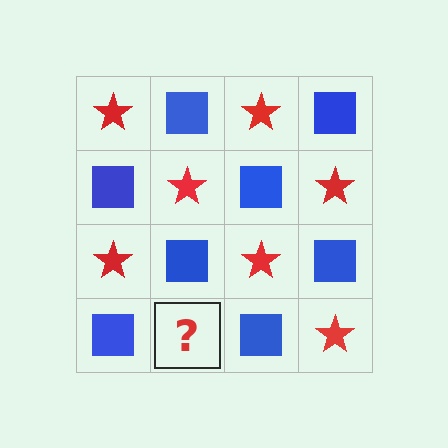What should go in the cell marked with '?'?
The missing cell should contain a red star.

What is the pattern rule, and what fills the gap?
The rule is that it alternates red star and blue square in a checkerboard pattern. The gap should be filled with a red star.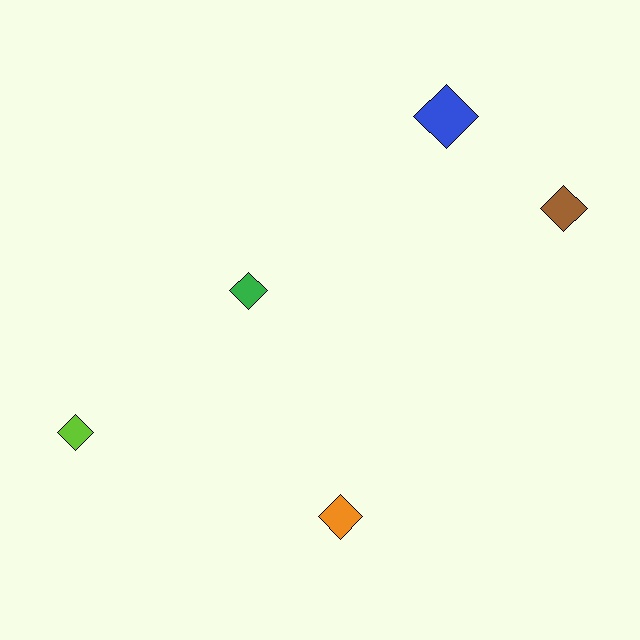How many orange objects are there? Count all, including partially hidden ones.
There is 1 orange object.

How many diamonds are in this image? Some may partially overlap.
There are 5 diamonds.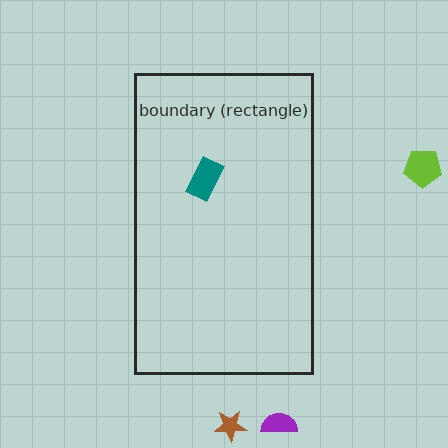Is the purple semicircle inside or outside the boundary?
Outside.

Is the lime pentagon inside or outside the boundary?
Outside.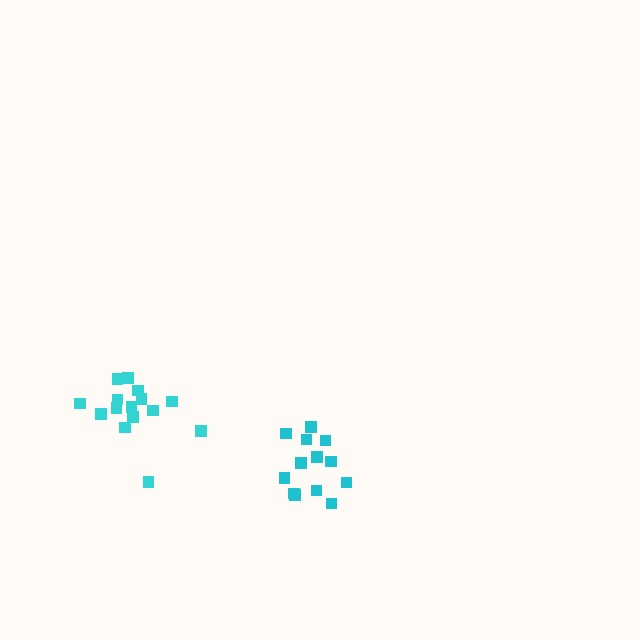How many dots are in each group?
Group 1: 13 dots, Group 2: 15 dots (28 total).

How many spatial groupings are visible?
There are 2 spatial groupings.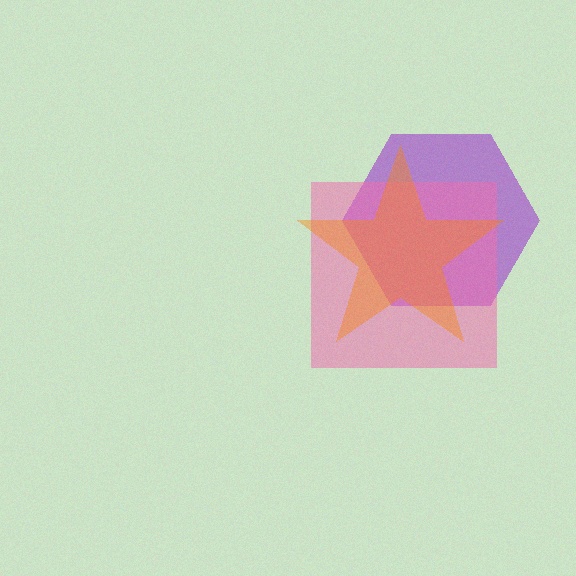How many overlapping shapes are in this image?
There are 3 overlapping shapes in the image.